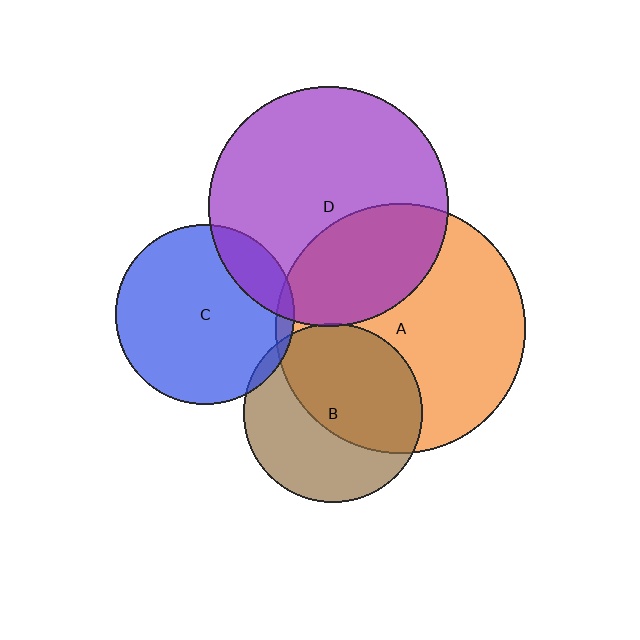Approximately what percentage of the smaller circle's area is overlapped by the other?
Approximately 5%.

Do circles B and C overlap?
Yes.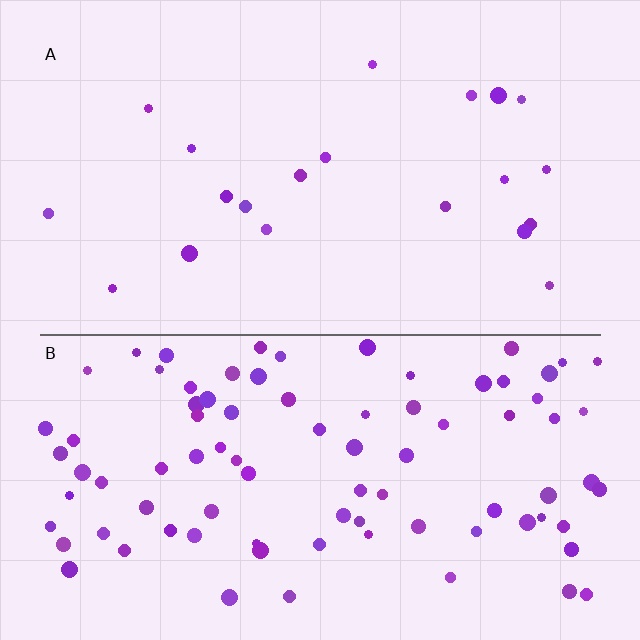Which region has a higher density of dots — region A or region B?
B (the bottom).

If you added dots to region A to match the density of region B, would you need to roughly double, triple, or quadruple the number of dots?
Approximately quadruple.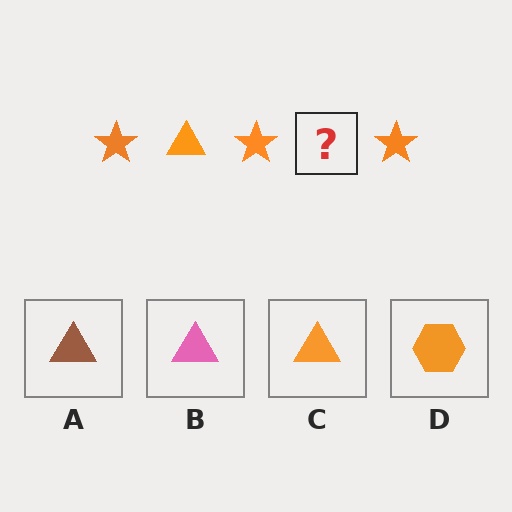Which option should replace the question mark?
Option C.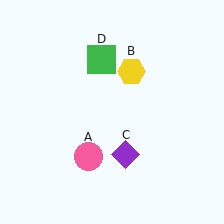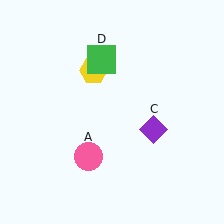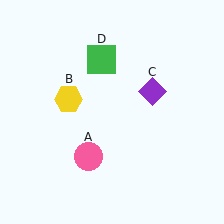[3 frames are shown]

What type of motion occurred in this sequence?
The yellow hexagon (object B), purple diamond (object C) rotated counterclockwise around the center of the scene.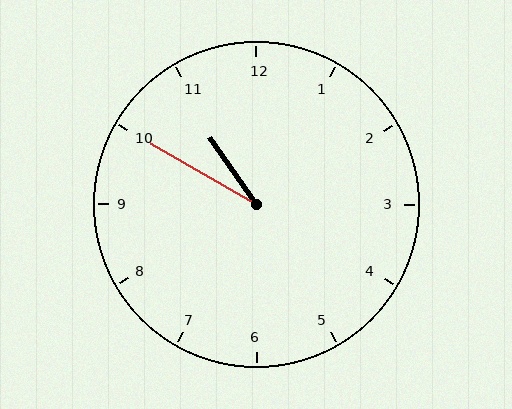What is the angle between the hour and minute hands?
Approximately 25 degrees.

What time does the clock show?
10:50.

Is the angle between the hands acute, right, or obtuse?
It is acute.